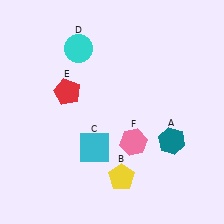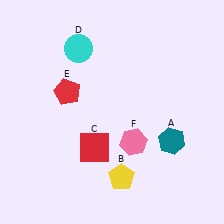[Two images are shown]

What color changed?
The square (C) changed from cyan in Image 1 to red in Image 2.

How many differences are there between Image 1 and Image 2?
There is 1 difference between the two images.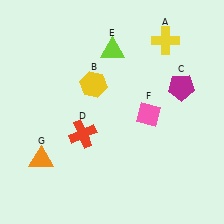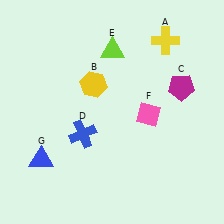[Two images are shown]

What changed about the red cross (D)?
In Image 1, D is red. In Image 2, it changed to blue.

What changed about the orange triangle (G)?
In Image 1, G is orange. In Image 2, it changed to blue.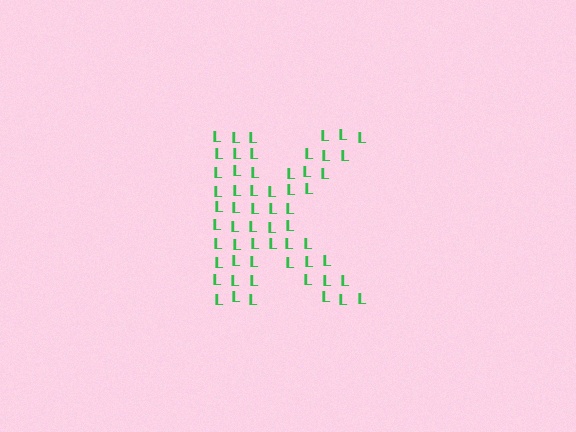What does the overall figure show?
The overall figure shows the letter K.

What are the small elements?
The small elements are letter L's.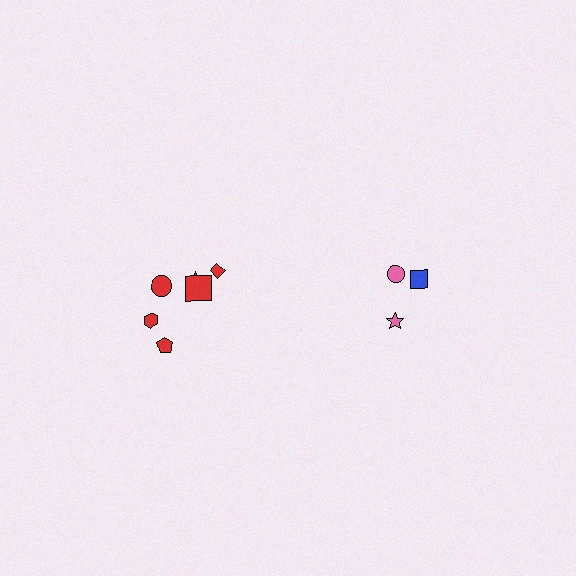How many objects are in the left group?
There are 6 objects.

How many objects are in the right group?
There are 3 objects.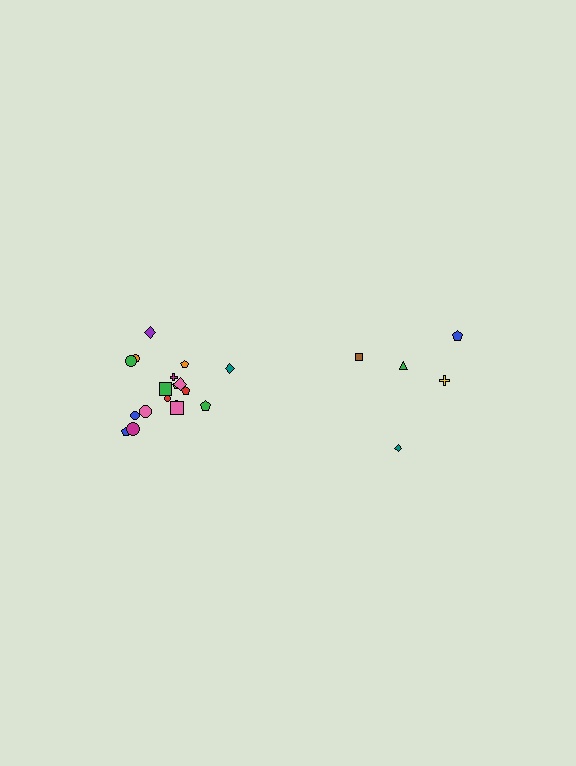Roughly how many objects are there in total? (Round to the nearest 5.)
Roughly 25 objects in total.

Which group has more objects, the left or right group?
The left group.